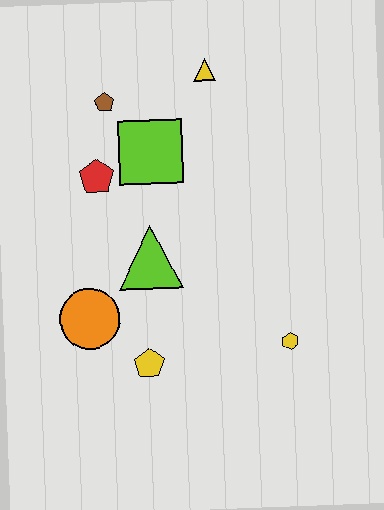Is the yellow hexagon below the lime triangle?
Yes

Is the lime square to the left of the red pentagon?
No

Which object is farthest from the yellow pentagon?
The yellow triangle is farthest from the yellow pentagon.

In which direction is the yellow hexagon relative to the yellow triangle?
The yellow hexagon is below the yellow triangle.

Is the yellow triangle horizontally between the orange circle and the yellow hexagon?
Yes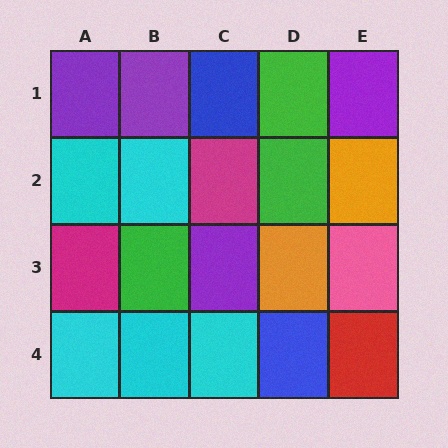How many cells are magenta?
2 cells are magenta.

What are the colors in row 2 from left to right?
Cyan, cyan, magenta, green, orange.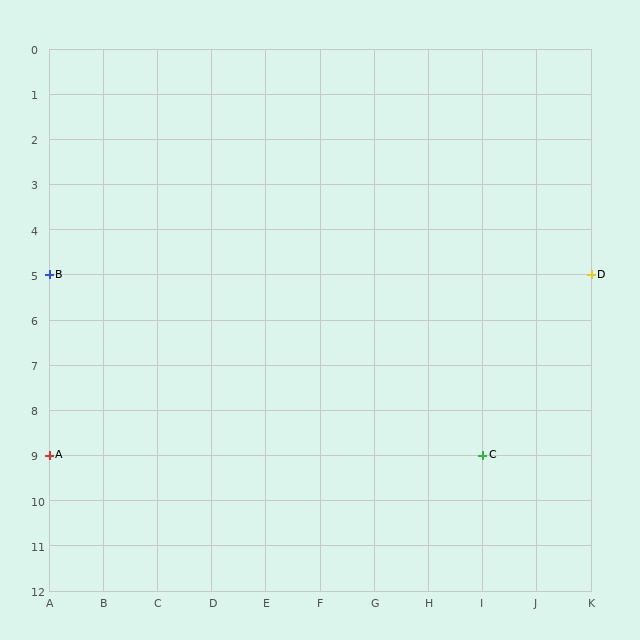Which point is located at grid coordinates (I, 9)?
Point C is at (I, 9).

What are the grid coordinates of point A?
Point A is at grid coordinates (A, 9).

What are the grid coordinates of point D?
Point D is at grid coordinates (K, 5).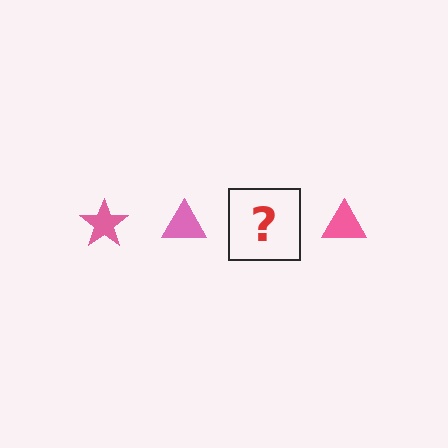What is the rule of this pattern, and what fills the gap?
The rule is that the pattern cycles through star, triangle shapes in pink. The gap should be filled with a pink star.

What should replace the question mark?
The question mark should be replaced with a pink star.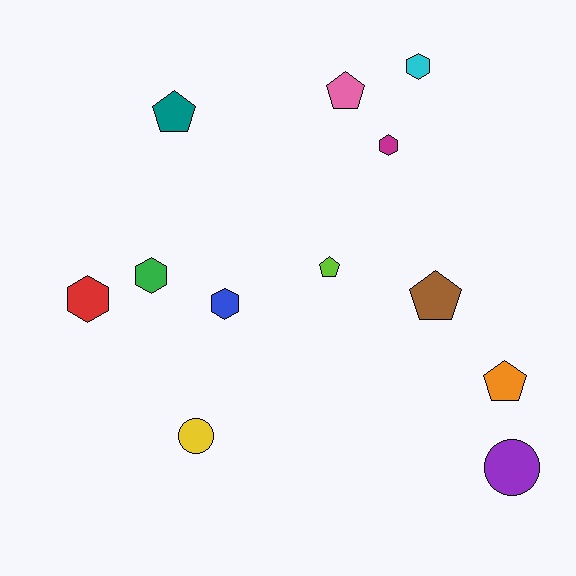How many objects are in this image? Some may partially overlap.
There are 12 objects.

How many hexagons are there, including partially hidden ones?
There are 5 hexagons.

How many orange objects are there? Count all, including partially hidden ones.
There is 1 orange object.